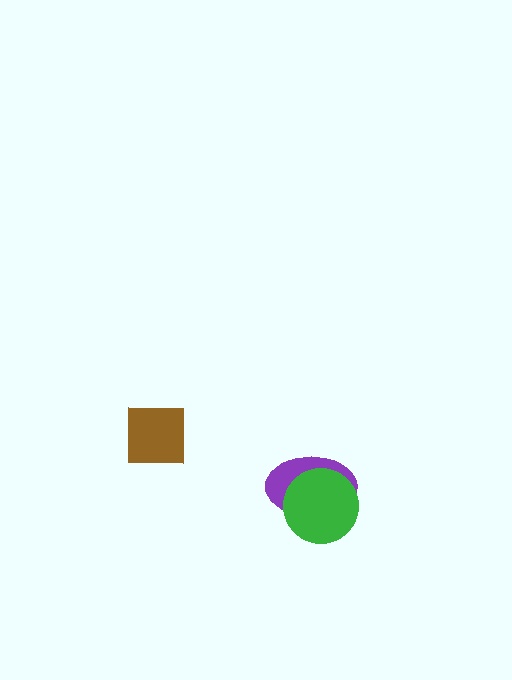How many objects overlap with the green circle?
1 object overlaps with the green circle.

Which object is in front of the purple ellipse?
The green circle is in front of the purple ellipse.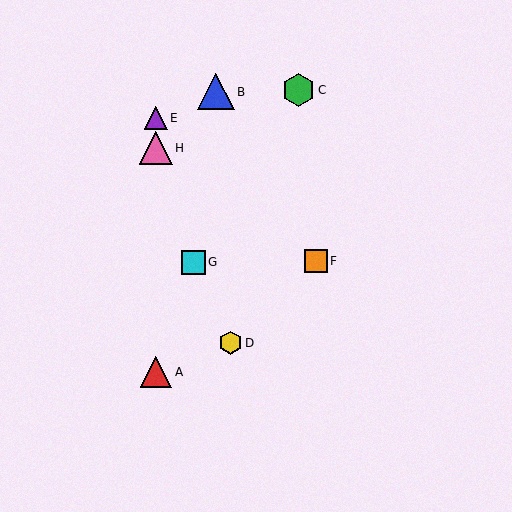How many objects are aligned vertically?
3 objects (A, E, H) are aligned vertically.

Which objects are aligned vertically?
Objects A, E, H are aligned vertically.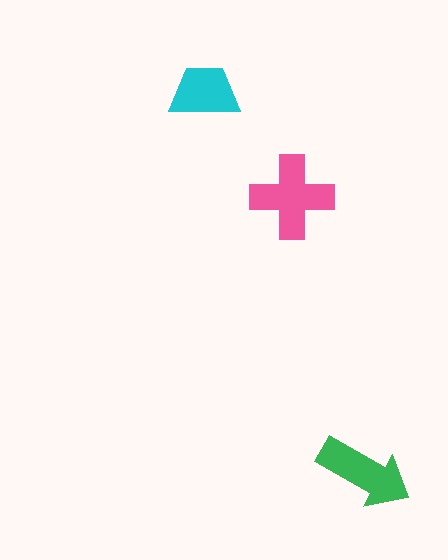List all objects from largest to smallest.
The pink cross, the green arrow, the cyan trapezoid.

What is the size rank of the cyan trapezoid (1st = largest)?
3rd.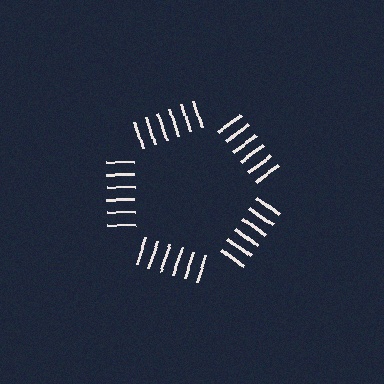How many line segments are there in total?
30 — 6 along each of the 5 edges.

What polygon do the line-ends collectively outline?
An illusory pentagon — the line segments terminate on its edges but no continuous stroke is drawn.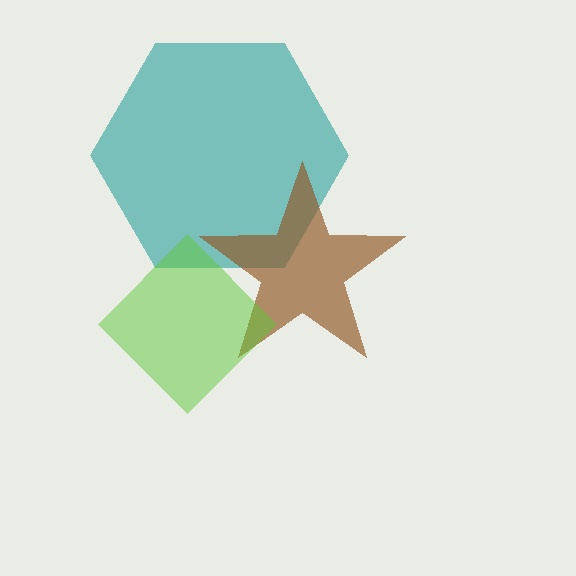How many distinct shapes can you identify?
There are 3 distinct shapes: a teal hexagon, a brown star, a lime diamond.